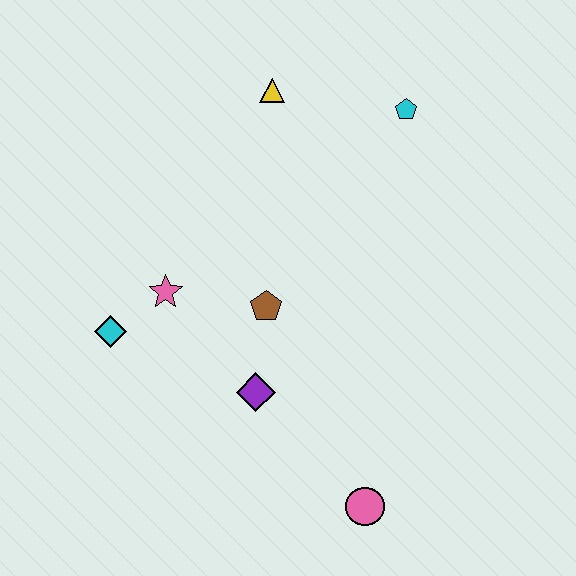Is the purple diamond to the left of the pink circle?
Yes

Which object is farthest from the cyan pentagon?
The pink circle is farthest from the cyan pentagon.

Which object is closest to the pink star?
The cyan diamond is closest to the pink star.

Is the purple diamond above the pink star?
No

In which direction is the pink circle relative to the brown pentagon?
The pink circle is below the brown pentagon.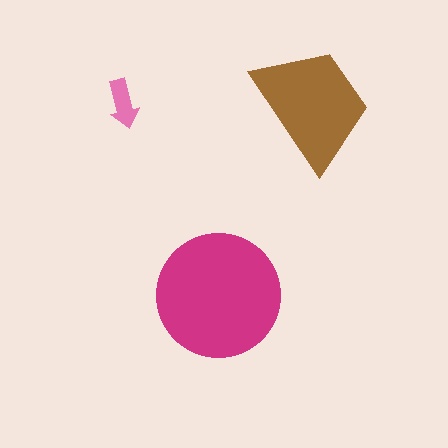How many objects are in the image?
There are 3 objects in the image.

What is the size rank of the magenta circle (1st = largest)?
1st.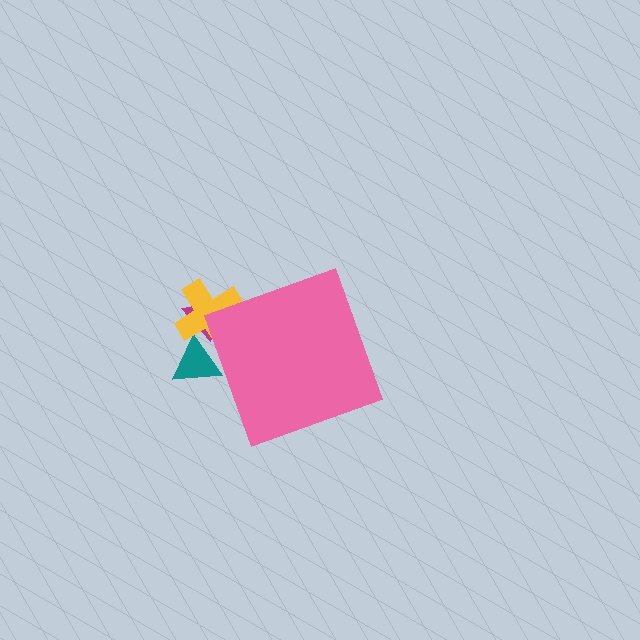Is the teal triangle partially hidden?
Yes, the teal triangle is partially hidden behind the pink diamond.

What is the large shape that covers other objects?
A pink diamond.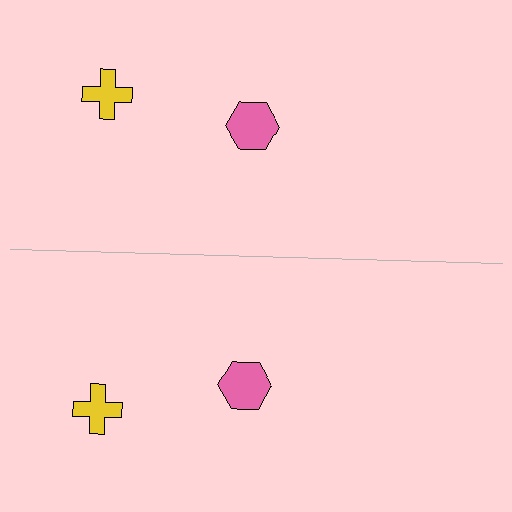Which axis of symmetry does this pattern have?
The pattern has a horizontal axis of symmetry running through the center of the image.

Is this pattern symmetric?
Yes, this pattern has bilateral (reflection) symmetry.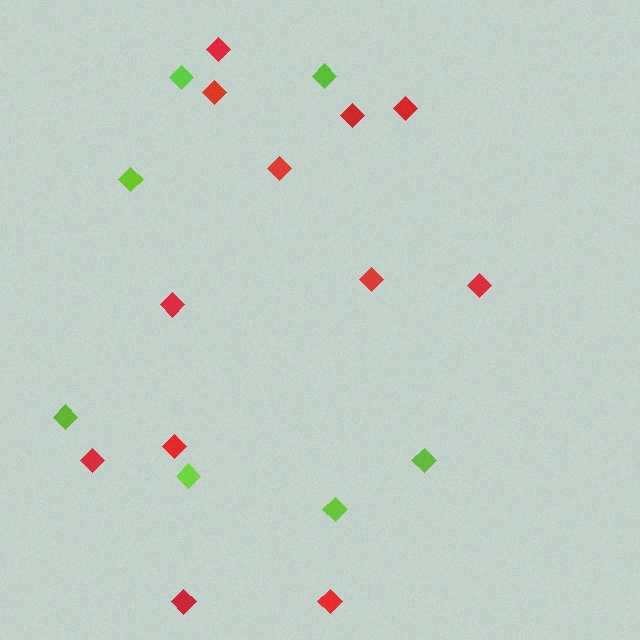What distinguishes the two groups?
There are 2 groups: one group of red diamonds (12) and one group of lime diamonds (7).